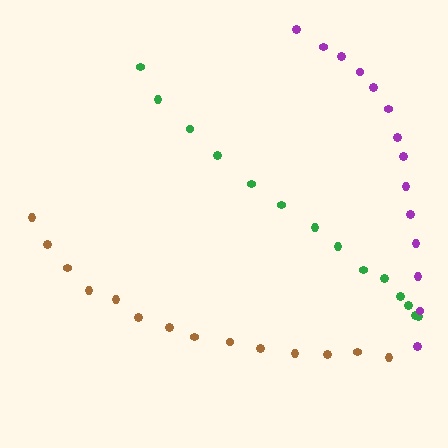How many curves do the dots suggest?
There are 3 distinct paths.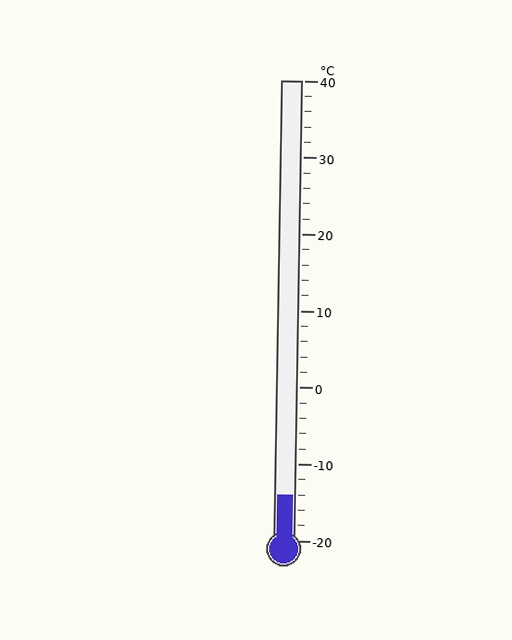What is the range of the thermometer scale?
The thermometer scale ranges from -20°C to 40°C.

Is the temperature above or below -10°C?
The temperature is below -10°C.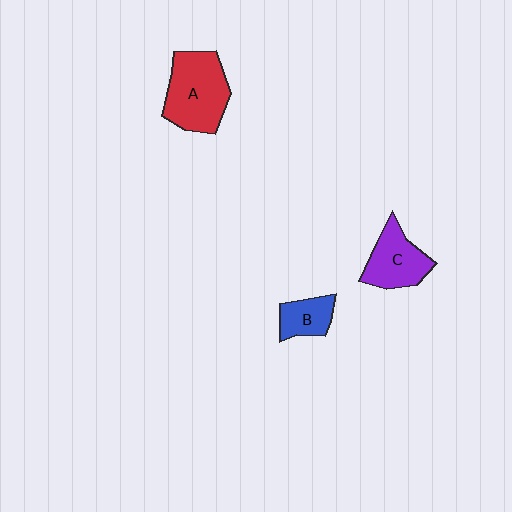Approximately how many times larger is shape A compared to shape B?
Approximately 2.2 times.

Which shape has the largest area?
Shape A (red).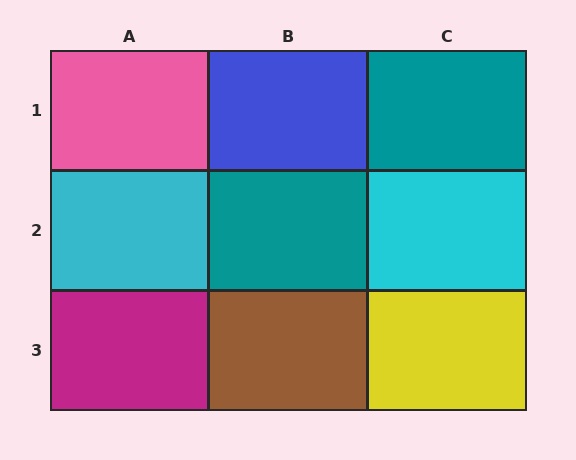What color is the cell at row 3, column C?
Yellow.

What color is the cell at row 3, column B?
Brown.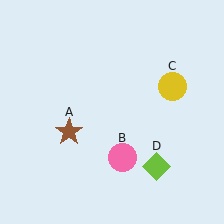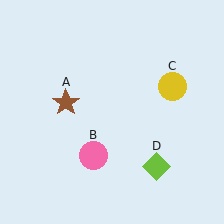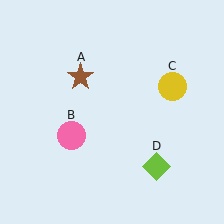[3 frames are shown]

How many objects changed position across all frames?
2 objects changed position: brown star (object A), pink circle (object B).